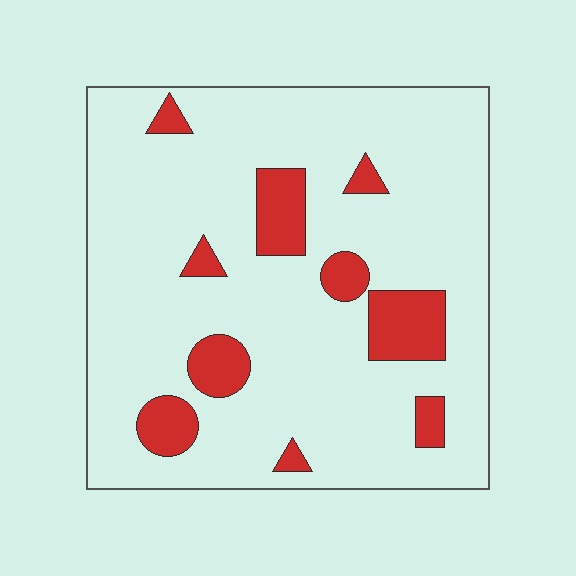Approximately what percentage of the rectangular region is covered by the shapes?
Approximately 15%.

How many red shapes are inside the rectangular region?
10.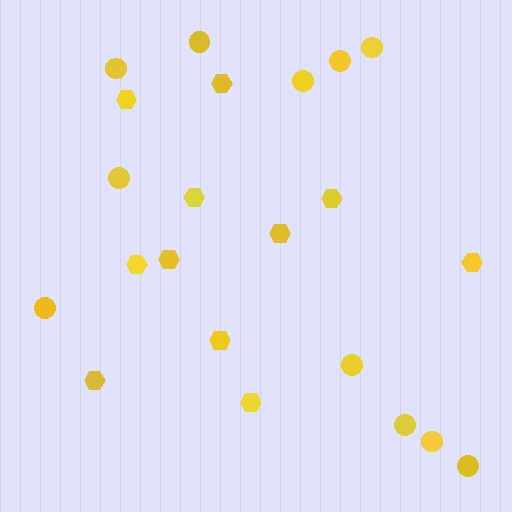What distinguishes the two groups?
There are 2 groups: one group of hexagons (11) and one group of circles (11).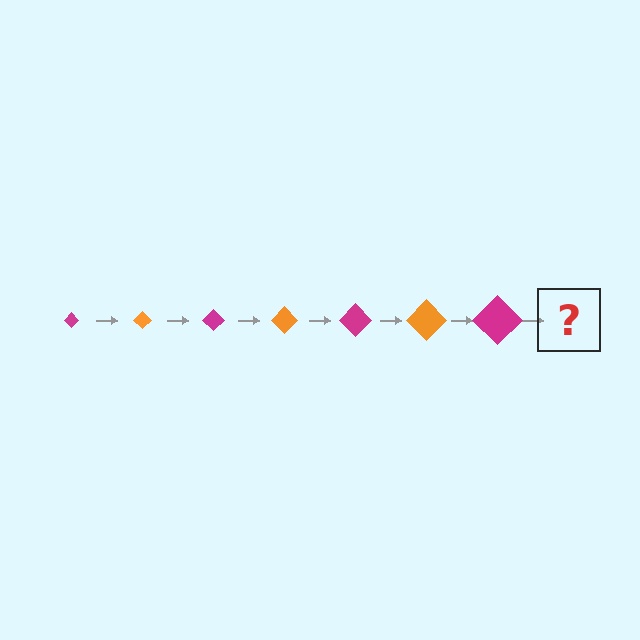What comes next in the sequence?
The next element should be an orange diamond, larger than the previous one.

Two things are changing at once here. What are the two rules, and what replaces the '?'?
The two rules are that the diamond grows larger each step and the color cycles through magenta and orange. The '?' should be an orange diamond, larger than the previous one.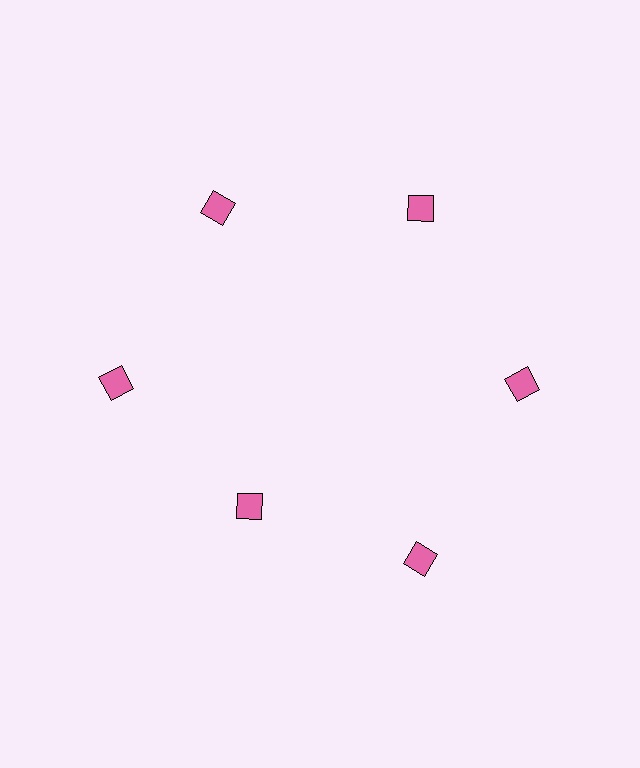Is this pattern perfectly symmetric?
No. The 6 pink diamonds are arranged in a ring, but one element near the 7 o'clock position is pulled inward toward the center, breaking the 6-fold rotational symmetry.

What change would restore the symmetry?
The symmetry would be restored by moving it outward, back onto the ring so that all 6 diamonds sit at equal angles and equal distance from the center.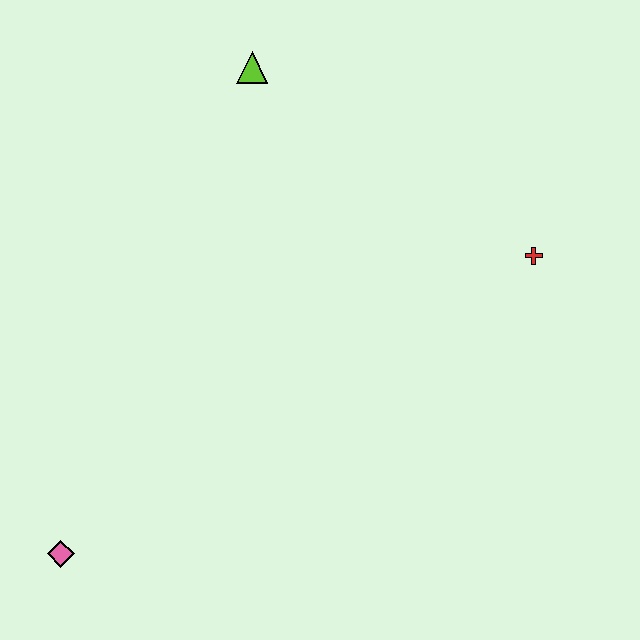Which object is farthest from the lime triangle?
The pink diamond is farthest from the lime triangle.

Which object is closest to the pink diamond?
The lime triangle is closest to the pink diamond.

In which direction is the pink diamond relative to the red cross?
The pink diamond is to the left of the red cross.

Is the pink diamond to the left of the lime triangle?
Yes